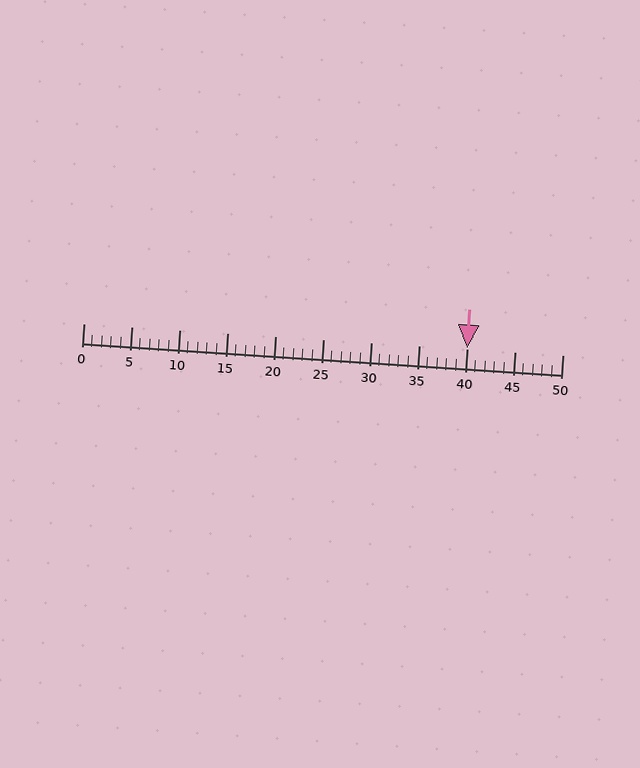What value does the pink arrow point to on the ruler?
The pink arrow points to approximately 40.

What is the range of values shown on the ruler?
The ruler shows values from 0 to 50.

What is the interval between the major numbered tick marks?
The major tick marks are spaced 5 units apart.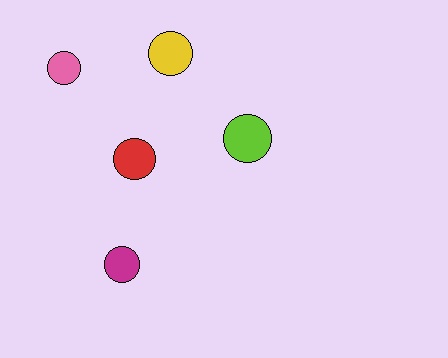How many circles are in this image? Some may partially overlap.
There are 5 circles.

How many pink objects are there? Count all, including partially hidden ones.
There is 1 pink object.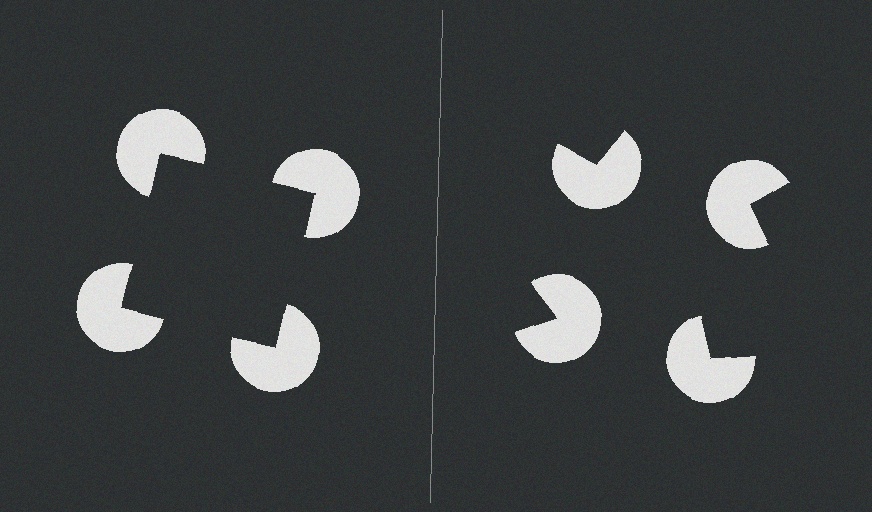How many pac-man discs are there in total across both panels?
8 — 4 on each side.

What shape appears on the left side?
An illusory square.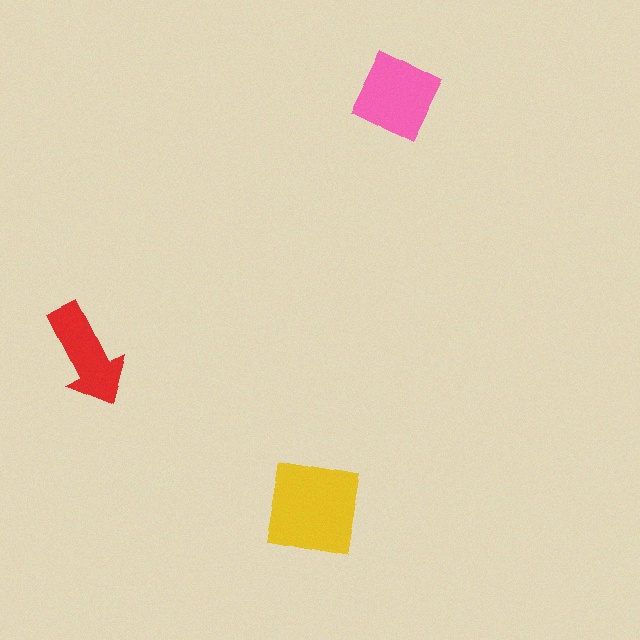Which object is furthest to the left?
The red arrow is leftmost.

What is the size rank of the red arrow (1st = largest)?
3rd.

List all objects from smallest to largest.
The red arrow, the pink square, the yellow square.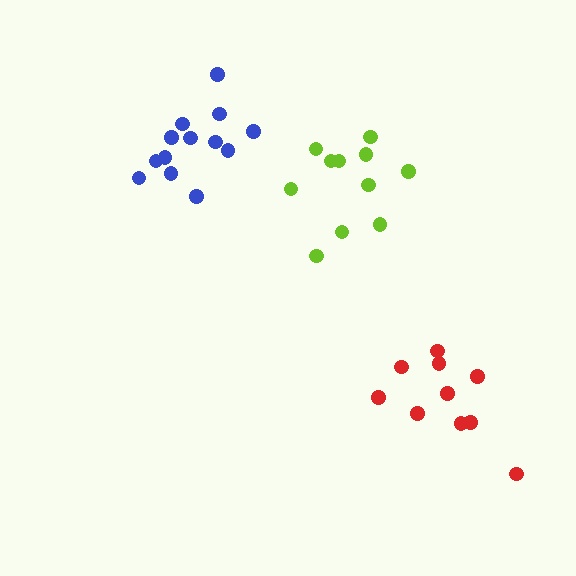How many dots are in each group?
Group 1: 11 dots, Group 2: 13 dots, Group 3: 10 dots (34 total).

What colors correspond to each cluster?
The clusters are colored: lime, blue, red.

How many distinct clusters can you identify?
There are 3 distinct clusters.